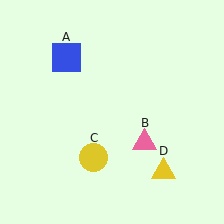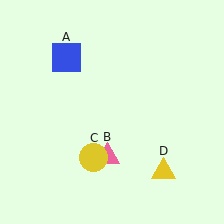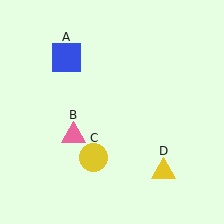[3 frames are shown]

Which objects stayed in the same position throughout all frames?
Blue square (object A) and yellow circle (object C) and yellow triangle (object D) remained stationary.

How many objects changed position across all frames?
1 object changed position: pink triangle (object B).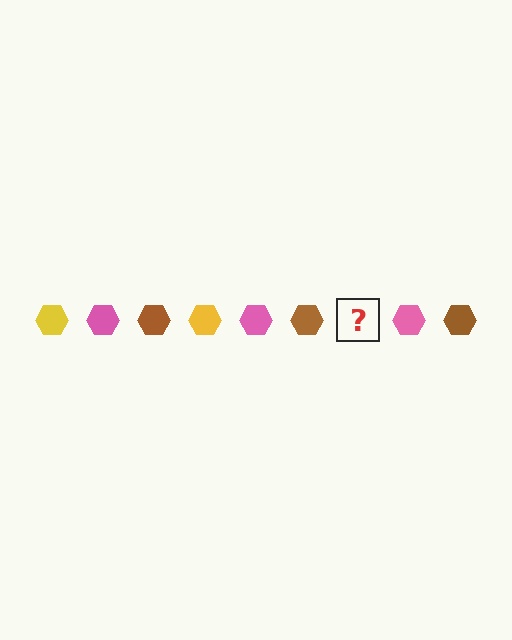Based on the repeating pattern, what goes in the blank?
The blank should be a yellow hexagon.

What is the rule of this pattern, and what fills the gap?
The rule is that the pattern cycles through yellow, pink, brown hexagons. The gap should be filled with a yellow hexagon.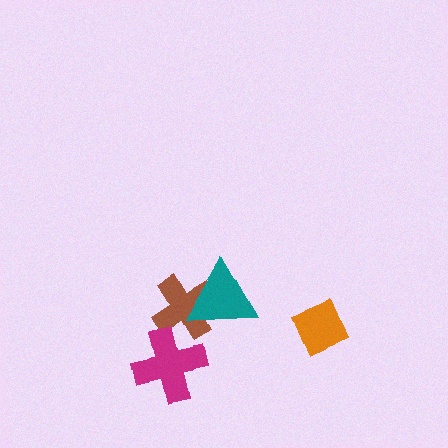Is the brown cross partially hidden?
Yes, it is partially covered by another shape.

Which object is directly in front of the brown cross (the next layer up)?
The teal triangle is directly in front of the brown cross.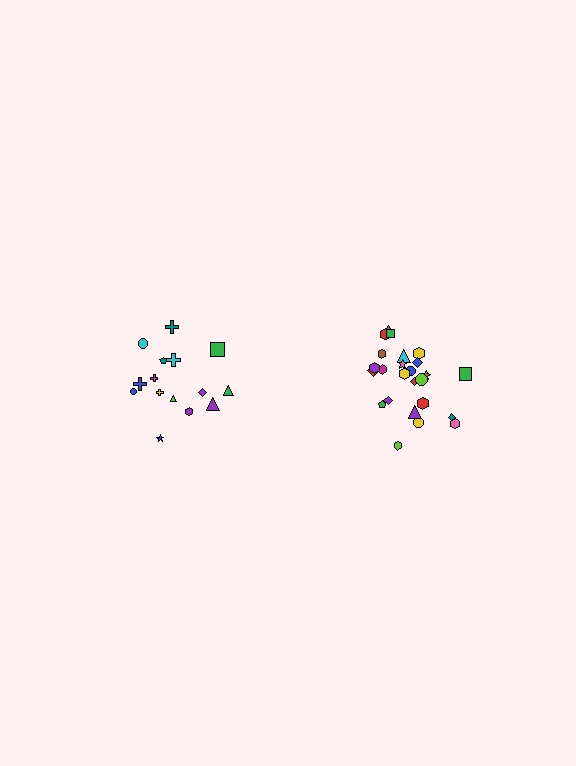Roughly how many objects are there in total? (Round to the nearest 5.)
Roughly 40 objects in total.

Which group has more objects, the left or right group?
The right group.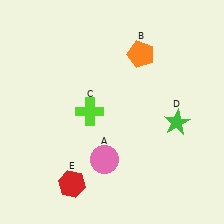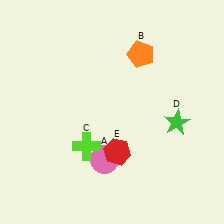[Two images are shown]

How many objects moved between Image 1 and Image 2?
2 objects moved between the two images.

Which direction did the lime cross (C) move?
The lime cross (C) moved down.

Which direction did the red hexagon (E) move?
The red hexagon (E) moved right.